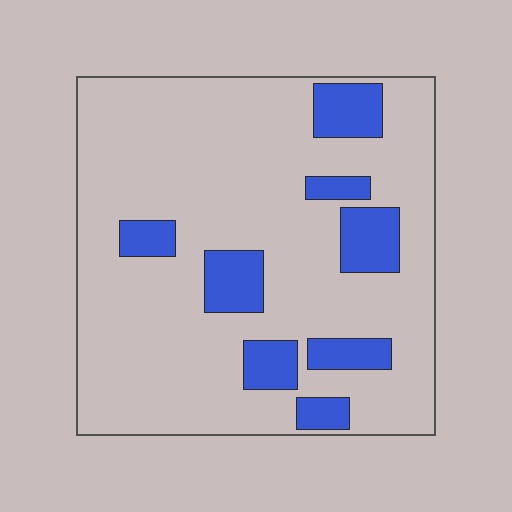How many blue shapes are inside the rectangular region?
8.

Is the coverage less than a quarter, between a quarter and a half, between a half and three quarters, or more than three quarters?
Less than a quarter.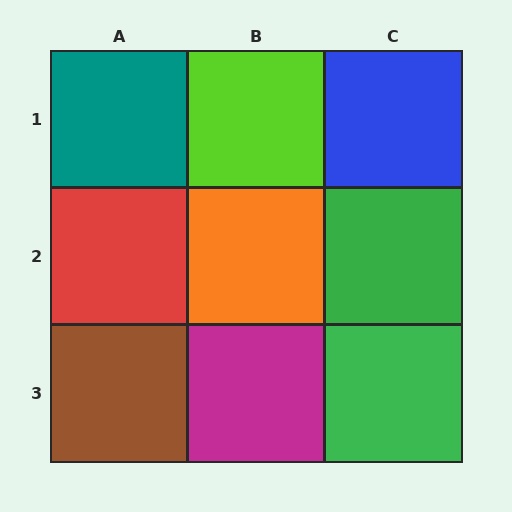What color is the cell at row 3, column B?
Magenta.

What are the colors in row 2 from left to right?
Red, orange, green.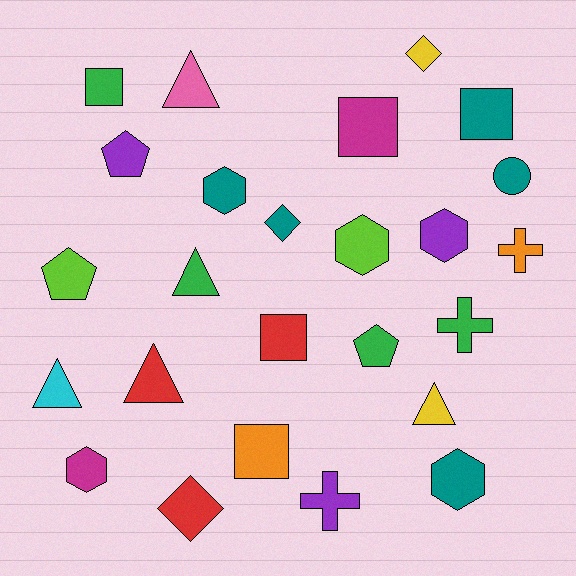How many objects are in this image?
There are 25 objects.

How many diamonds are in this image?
There are 3 diamonds.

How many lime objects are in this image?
There are 2 lime objects.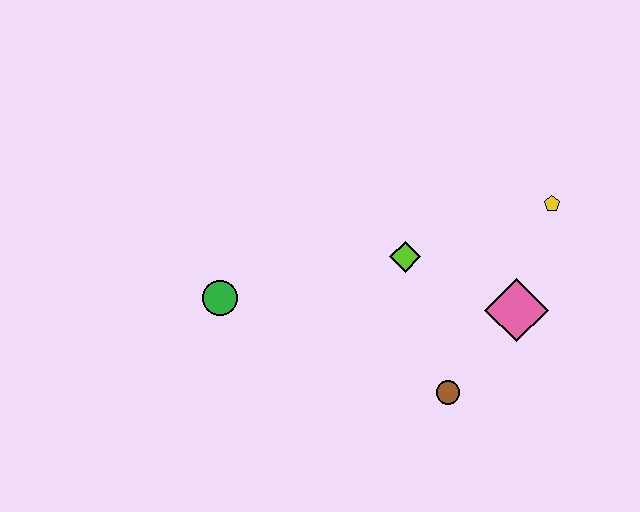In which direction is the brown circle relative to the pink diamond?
The brown circle is below the pink diamond.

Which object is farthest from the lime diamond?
The green circle is farthest from the lime diamond.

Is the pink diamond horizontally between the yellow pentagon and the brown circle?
Yes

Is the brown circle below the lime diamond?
Yes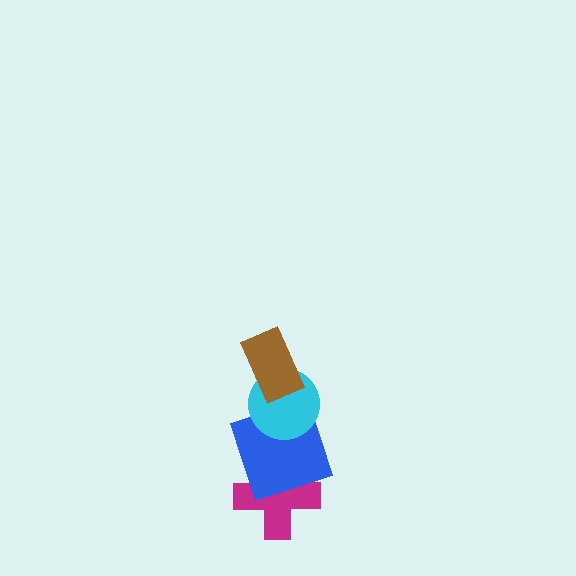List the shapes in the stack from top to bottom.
From top to bottom: the brown rectangle, the cyan circle, the blue square, the magenta cross.